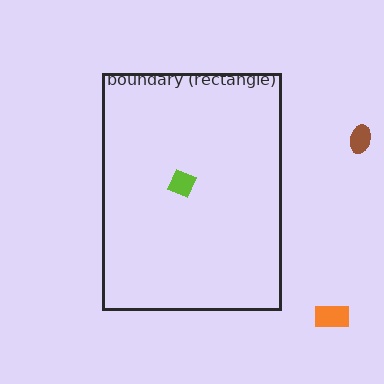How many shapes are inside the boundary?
1 inside, 2 outside.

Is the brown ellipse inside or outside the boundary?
Outside.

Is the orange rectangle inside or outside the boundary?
Outside.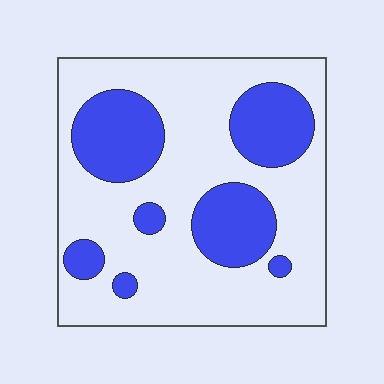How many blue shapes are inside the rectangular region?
7.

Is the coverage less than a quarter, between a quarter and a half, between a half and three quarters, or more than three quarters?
Between a quarter and a half.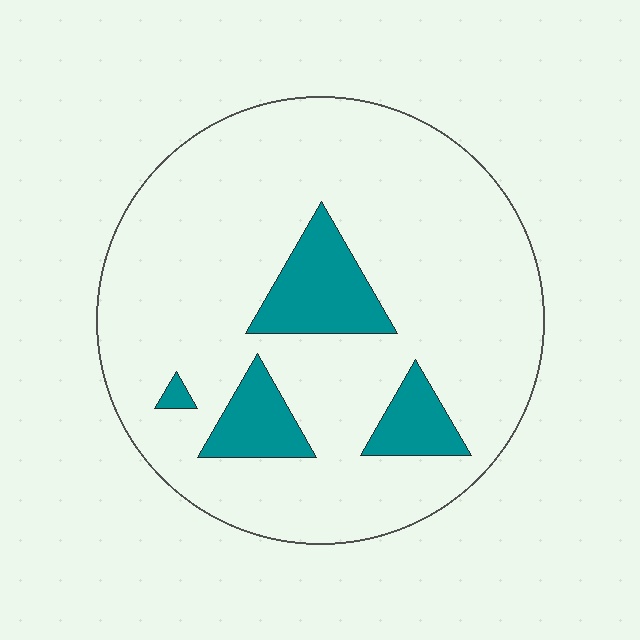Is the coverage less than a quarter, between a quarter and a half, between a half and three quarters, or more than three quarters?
Less than a quarter.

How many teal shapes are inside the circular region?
4.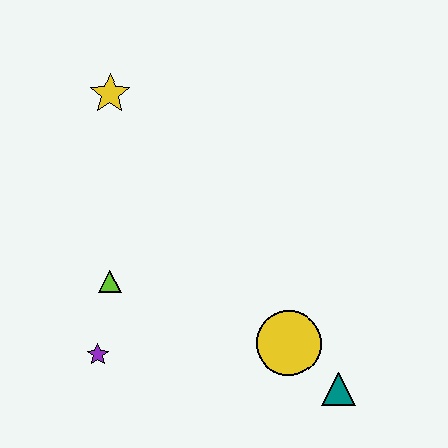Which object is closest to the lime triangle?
The purple star is closest to the lime triangle.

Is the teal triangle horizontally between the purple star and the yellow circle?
No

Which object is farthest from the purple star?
The yellow star is farthest from the purple star.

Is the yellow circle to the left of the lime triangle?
No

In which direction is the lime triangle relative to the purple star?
The lime triangle is above the purple star.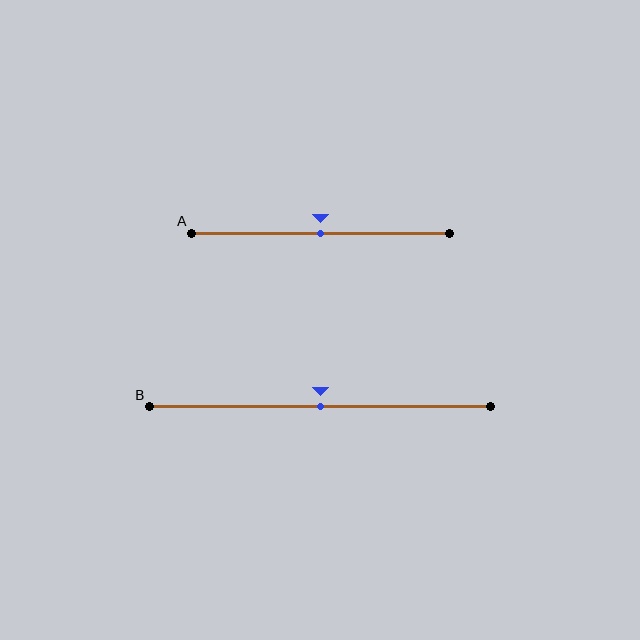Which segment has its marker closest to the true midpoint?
Segment A has its marker closest to the true midpoint.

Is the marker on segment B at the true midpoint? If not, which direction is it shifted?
Yes, the marker on segment B is at the true midpoint.